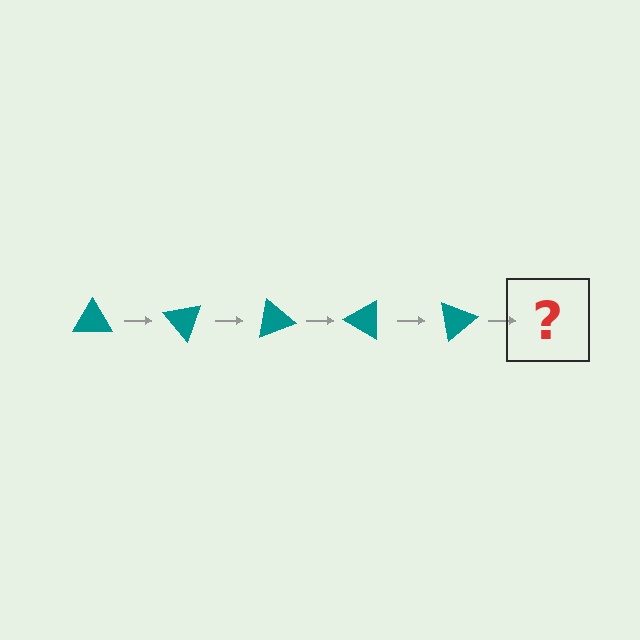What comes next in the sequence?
The next element should be a teal triangle rotated 250 degrees.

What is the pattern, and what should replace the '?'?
The pattern is that the triangle rotates 50 degrees each step. The '?' should be a teal triangle rotated 250 degrees.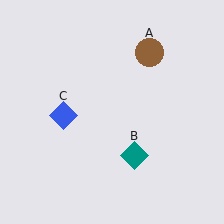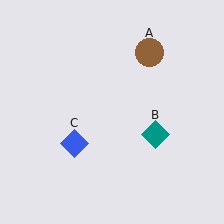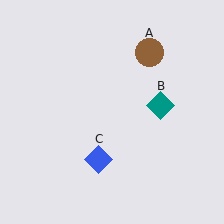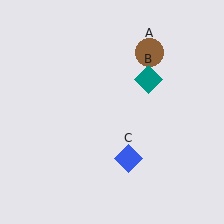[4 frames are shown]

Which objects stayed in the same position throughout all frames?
Brown circle (object A) remained stationary.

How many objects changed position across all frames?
2 objects changed position: teal diamond (object B), blue diamond (object C).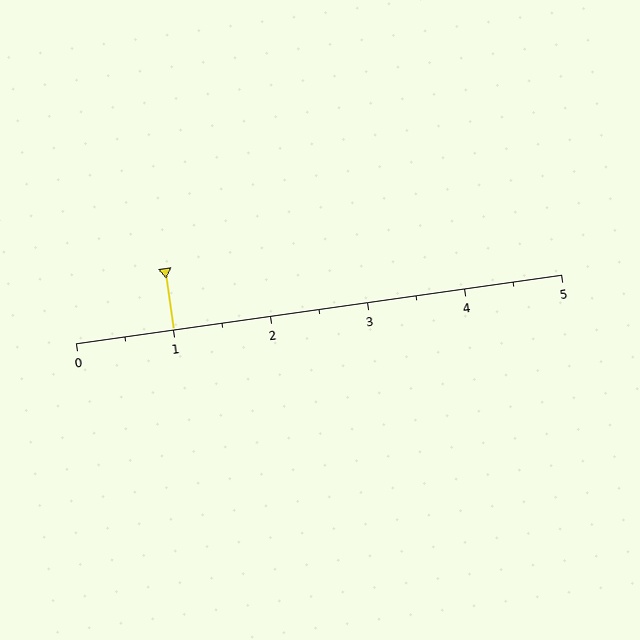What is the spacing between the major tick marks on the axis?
The major ticks are spaced 1 apart.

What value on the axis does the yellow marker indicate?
The marker indicates approximately 1.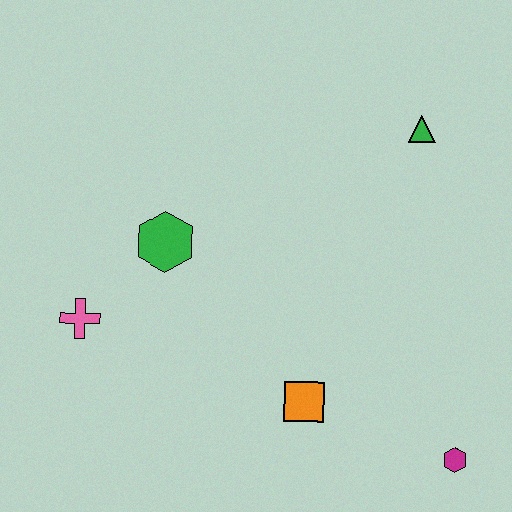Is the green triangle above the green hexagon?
Yes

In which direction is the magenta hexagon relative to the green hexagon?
The magenta hexagon is to the right of the green hexagon.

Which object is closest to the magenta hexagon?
The orange square is closest to the magenta hexagon.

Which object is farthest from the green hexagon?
The magenta hexagon is farthest from the green hexagon.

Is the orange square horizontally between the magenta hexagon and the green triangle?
No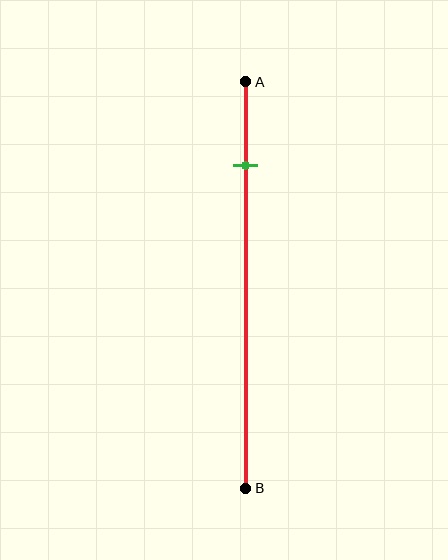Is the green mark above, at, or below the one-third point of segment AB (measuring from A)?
The green mark is above the one-third point of segment AB.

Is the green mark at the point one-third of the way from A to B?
No, the mark is at about 20% from A, not at the 33% one-third point.